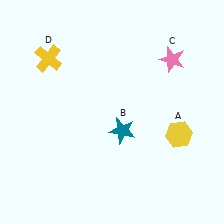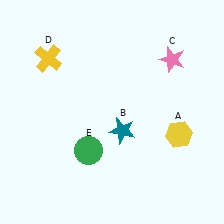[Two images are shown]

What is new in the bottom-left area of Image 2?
A green circle (E) was added in the bottom-left area of Image 2.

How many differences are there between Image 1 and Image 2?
There is 1 difference between the two images.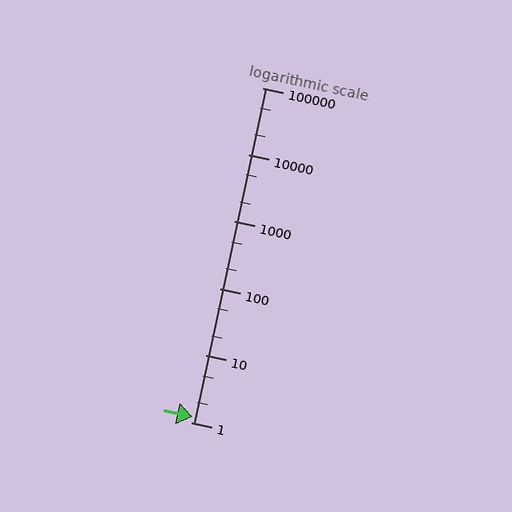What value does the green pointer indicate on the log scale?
The pointer indicates approximately 1.2.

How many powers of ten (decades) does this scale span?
The scale spans 5 decades, from 1 to 100000.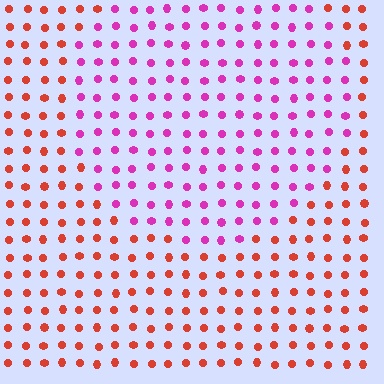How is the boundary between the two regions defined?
The boundary is defined purely by a slight shift in hue (about 53 degrees). Spacing, size, and orientation are identical on both sides.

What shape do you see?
I see a circle.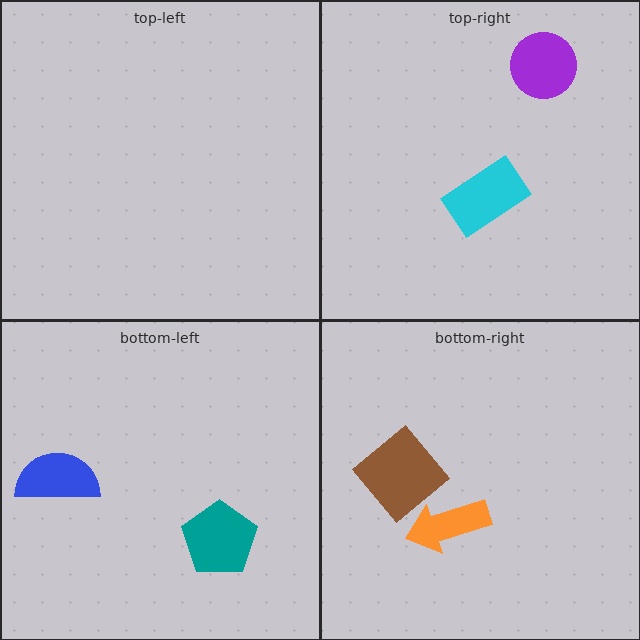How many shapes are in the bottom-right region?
2.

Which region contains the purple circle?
The top-right region.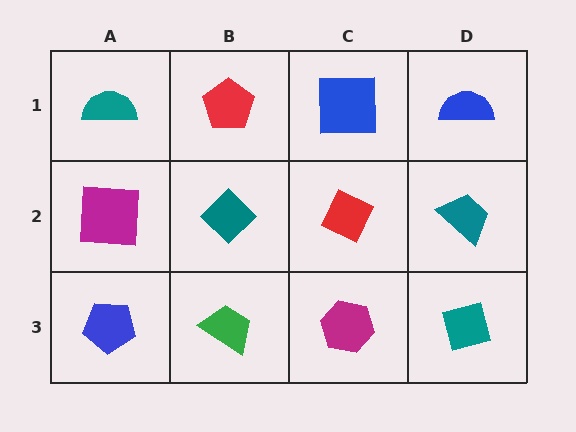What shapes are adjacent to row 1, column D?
A teal trapezoid (row 2, column D), a blue square (row 1, column C).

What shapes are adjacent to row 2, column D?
A blue semicircle (row 1, column D), a teal square (row 3, column D), a red diamond (row 2, column C).